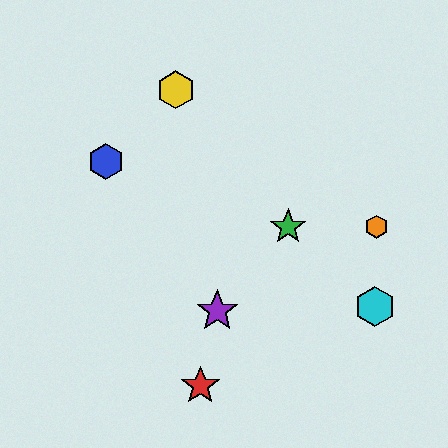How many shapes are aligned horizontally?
2 shapes (the green star, the orange hexagon) are aligned horizontally.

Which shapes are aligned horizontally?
The green star, the orange hexagon are aligned horizontally.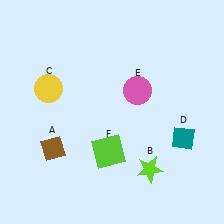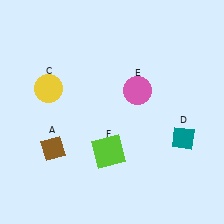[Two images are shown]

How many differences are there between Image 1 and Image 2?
There is 1 difference between the two images.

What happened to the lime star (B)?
The lime star (B) was removed in Image 2. It was in the bottom-right area of Image 1.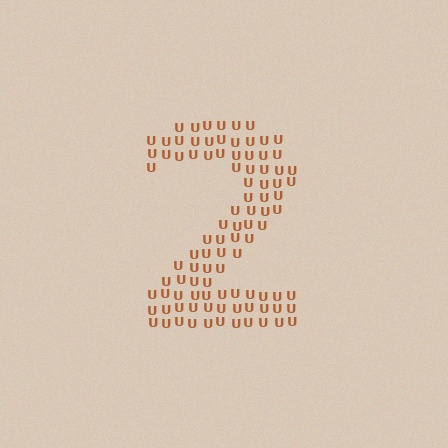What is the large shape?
The large shape is the digit 2.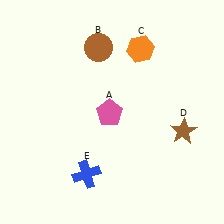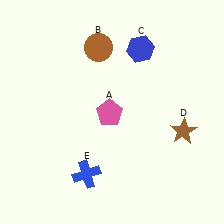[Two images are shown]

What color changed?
The hexagon (C) changed from orange in Image 1 to blue in Image 2.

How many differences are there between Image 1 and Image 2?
There is 1 difference between the two images.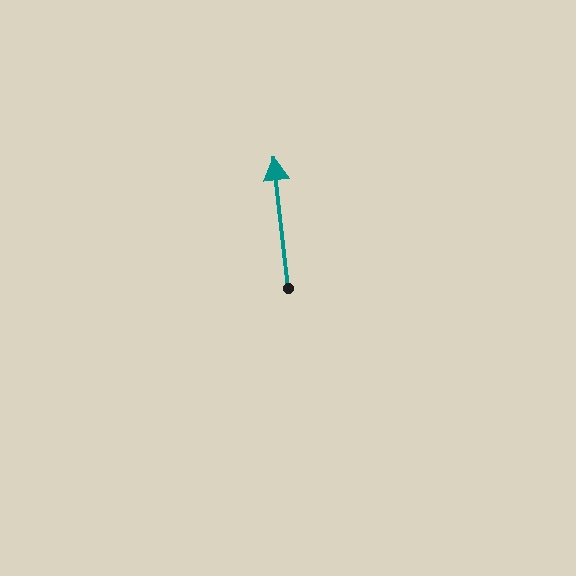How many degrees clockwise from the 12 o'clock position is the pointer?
Approximately 354 degrees.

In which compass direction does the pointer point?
North.